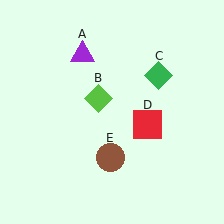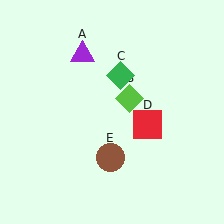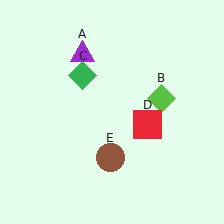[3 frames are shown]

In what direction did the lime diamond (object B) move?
The lime diamond (object B) moved right.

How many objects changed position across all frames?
2 objects changed position: lime diamond (object B), green diamond (object C).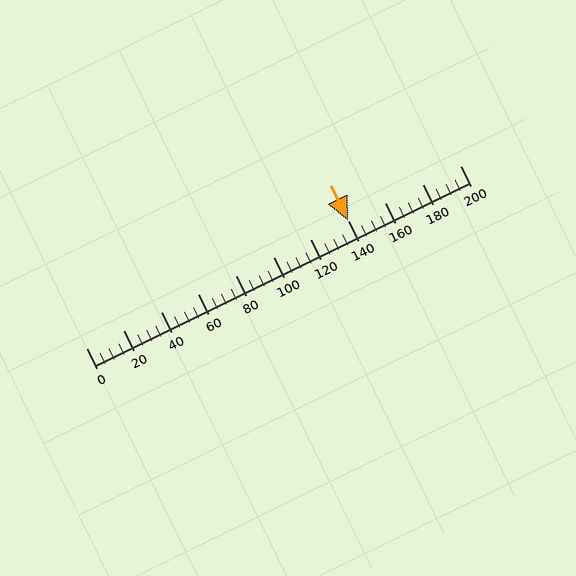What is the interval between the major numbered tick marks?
The major tick marks are spaced 20 units apart.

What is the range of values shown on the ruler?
The ruler shows values from 0 to 200.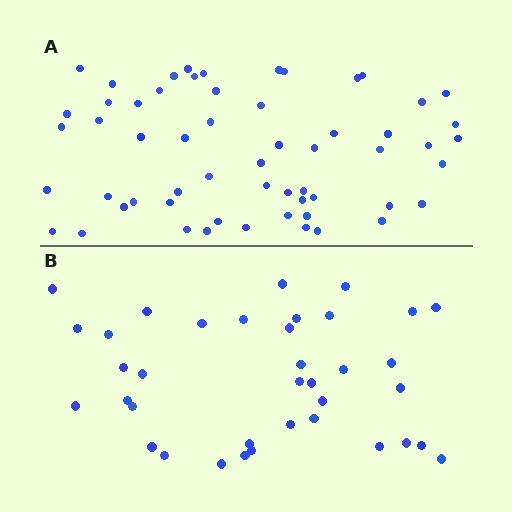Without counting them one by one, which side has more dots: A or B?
Region A (the top region) has more dots.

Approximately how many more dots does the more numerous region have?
Region A has approximately 20 more dots than region B.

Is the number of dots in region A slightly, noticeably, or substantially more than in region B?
Region A has substantially more. The ratio is roughly 1.6 to 1.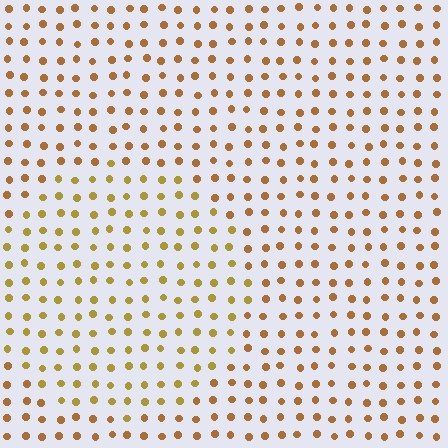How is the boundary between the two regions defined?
The boundary is defined purely by a slight shift in hue (about 21 degrees). Spacing, size, and orientation are identical on both sides.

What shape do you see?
I see a circle.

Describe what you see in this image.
The image is filled with small brown elements in a uniform arrangement. A circle-shaped region is visible where the elements are tinted to a slightly different hue, forming a subtle color boundary.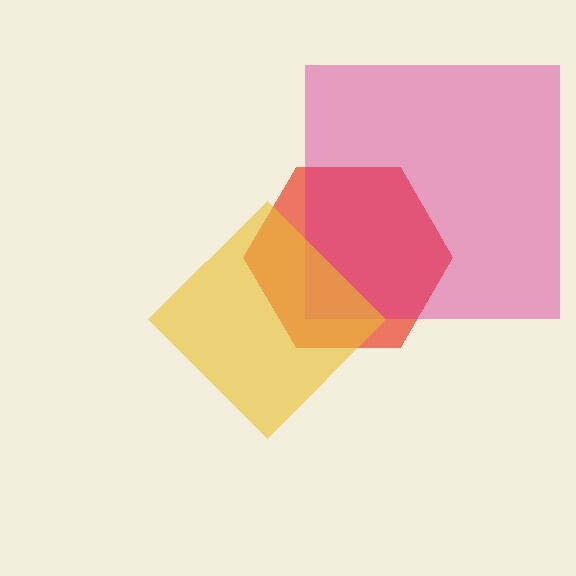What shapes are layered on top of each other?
The layered shapes are: a red hexagon, a magenta square, a yellow diamond.